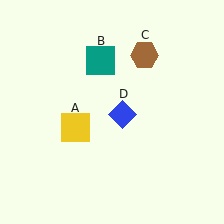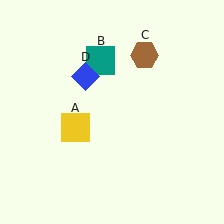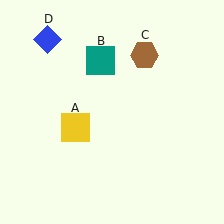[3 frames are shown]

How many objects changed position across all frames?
1 object changed position: blue diamond (object D).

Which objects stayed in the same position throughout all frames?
Yellow square (object A) and teal square (object B) and brown hexagon (object C) remained stationary.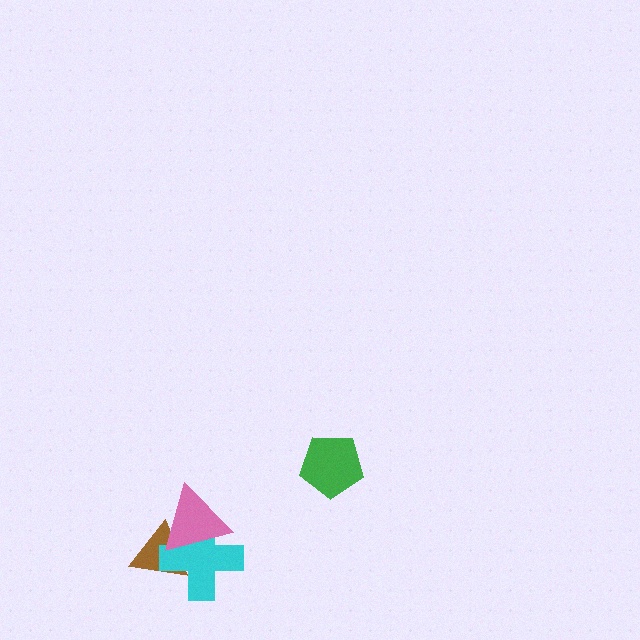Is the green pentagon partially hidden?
No, no other shape covers it.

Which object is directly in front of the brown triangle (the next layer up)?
The cyan cross is directly in front of the brown triangle.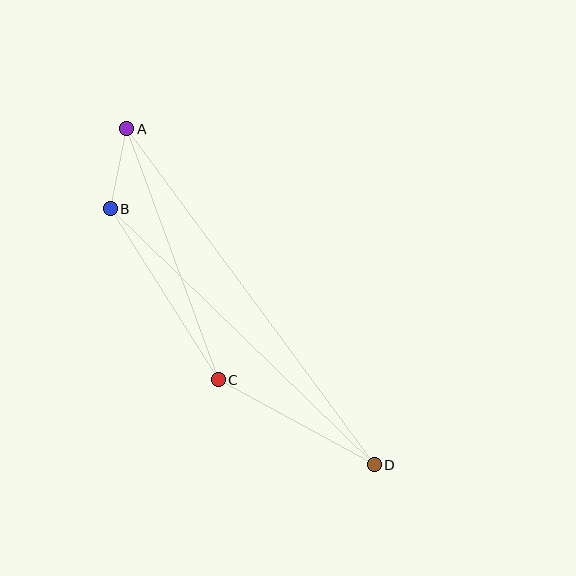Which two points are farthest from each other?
Points A and D are farthest from each other.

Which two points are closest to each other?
Points A and B are closest to each other.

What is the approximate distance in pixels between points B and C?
The distance between B and C is approximately 202 pixels.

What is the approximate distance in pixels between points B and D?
The distance between B and D is approximately 368 pixels.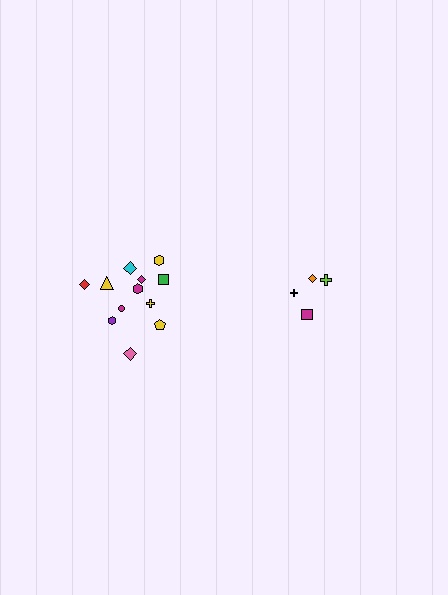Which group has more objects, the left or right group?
The left group.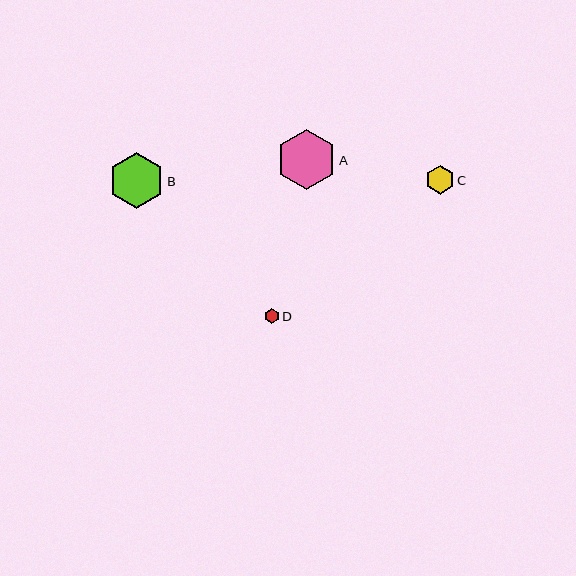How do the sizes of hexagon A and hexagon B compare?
Hexagon A and hexagon B are approximately the same size.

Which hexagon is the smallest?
Hexagon D is the smallest with a size of approximately 15 pixels.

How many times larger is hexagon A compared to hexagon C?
Hexagon A is approximately 2.1 times the size of hexagon C.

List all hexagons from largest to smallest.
From largest to smallest: A, B, C, D.